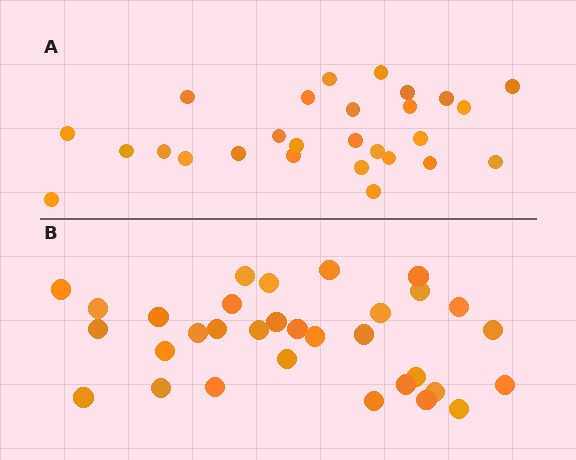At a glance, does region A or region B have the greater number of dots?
Region B (the bottom region) has more dots.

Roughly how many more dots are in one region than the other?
Region B has about 5 more dots than region A.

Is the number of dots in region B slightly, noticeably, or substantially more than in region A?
Region B has only slightly more — the two regions are fairly close. The ratio is roughly 1.2 to 1.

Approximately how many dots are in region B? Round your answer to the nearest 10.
About 30 dots. (The exact count is 32, which rounds to 30.)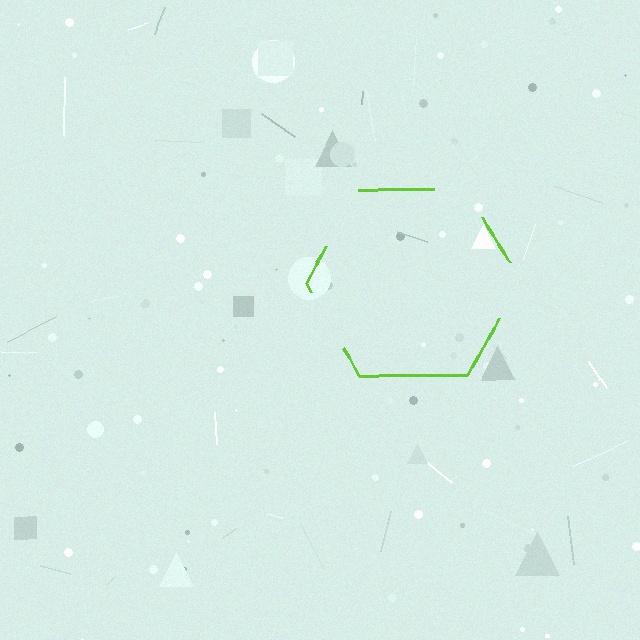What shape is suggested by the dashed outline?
The dashed outline suggests a hexagon.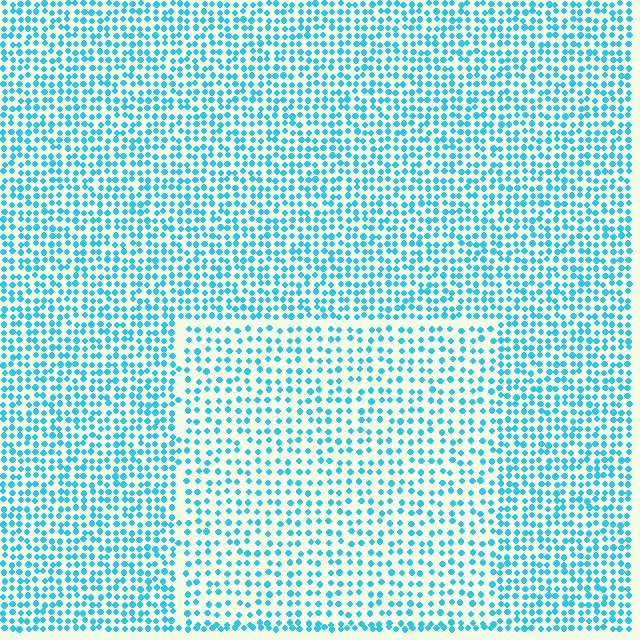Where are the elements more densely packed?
The elements are more densely packed outside the rectangle boundary.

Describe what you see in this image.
The image contains small cyan elements arranged at two different densities. A rectangle-shaped region is visible where the elements are less densely packed than the surrounding area.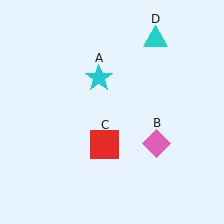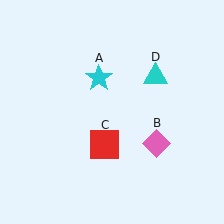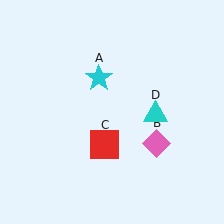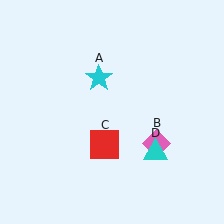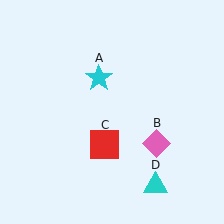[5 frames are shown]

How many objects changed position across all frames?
1 object changed position: cyan triangle (object D).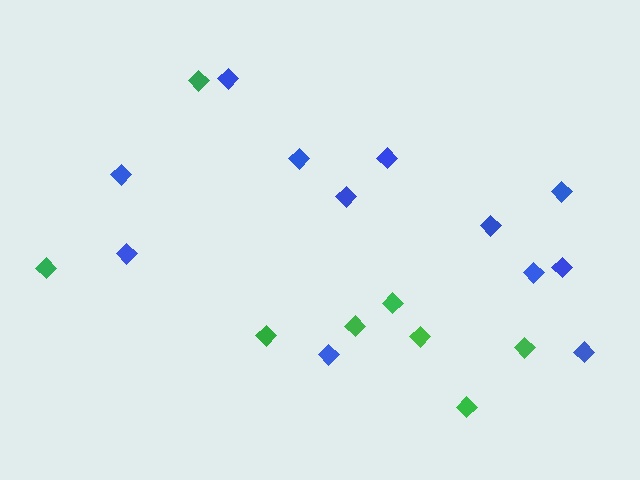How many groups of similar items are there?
There are 2 groups: one group of green diamonds (8) and one group of blue diamonds (12).